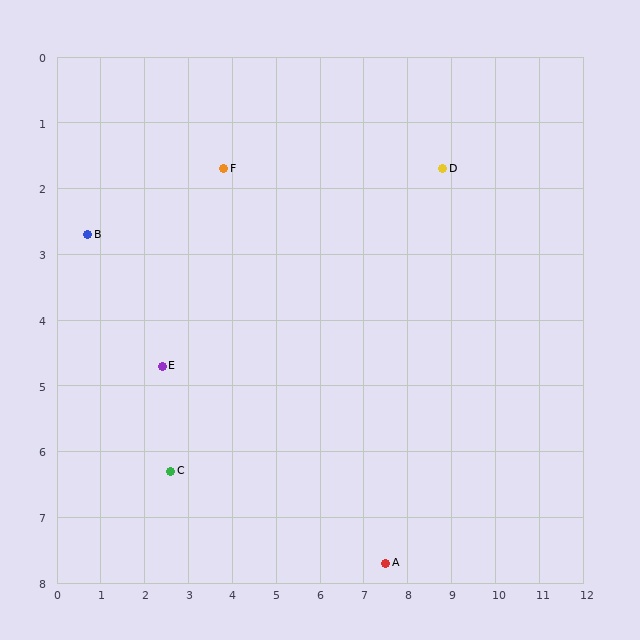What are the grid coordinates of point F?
Point F is at approximately (3.8, 1.7).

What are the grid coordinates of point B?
Point B is at approximately (0.7, 2.7).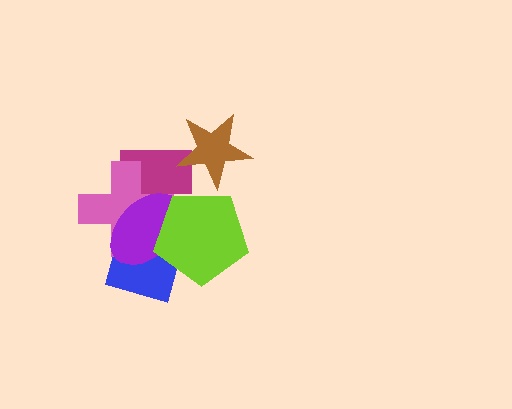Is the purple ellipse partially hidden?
Yes, it is partially covered by another shape.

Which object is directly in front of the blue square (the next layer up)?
The pink cross is directly in front of the blue square.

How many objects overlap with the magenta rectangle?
3 objects overlap with the magenta rectangle.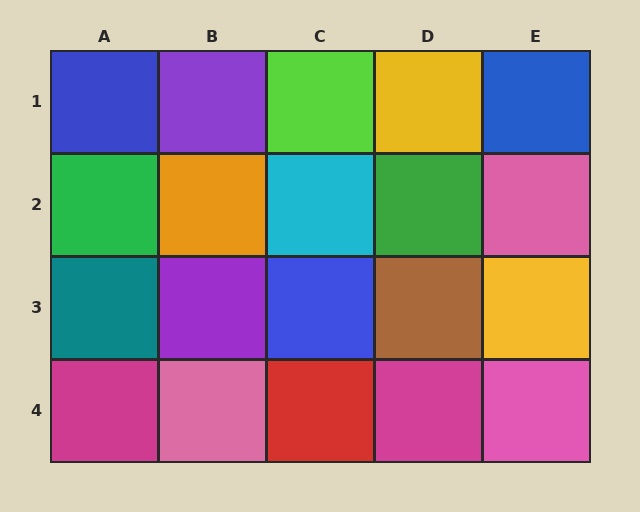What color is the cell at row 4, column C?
Red.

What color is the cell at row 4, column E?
Pink.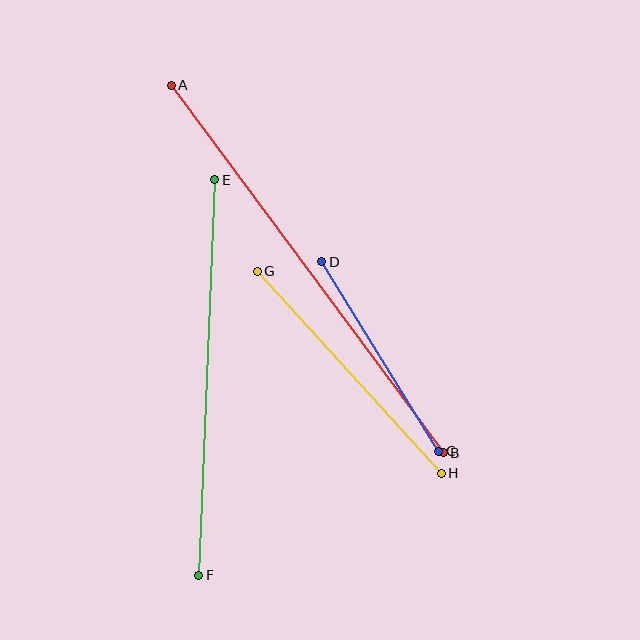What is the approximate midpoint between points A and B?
The midpoint is at approximately (307, 269) pixels.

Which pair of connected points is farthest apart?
Points A and B are farthest apart.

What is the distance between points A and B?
The distance is approximately 457 pixels.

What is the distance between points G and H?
The distance is approximately 273 pixels.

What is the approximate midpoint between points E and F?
The midpoint is at approximately (207, 378) pixels.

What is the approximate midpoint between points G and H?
The midpoint is at approximately (349, 372) pixels.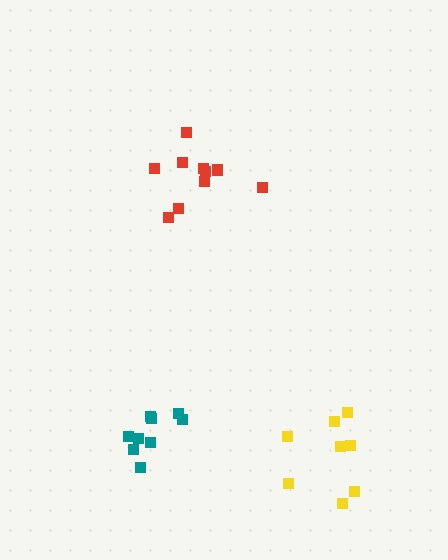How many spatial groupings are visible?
There are 3 spatial groupings.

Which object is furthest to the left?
The teal cluster is leftmost.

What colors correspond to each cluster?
The clusters are colored: red, teal, yellow.